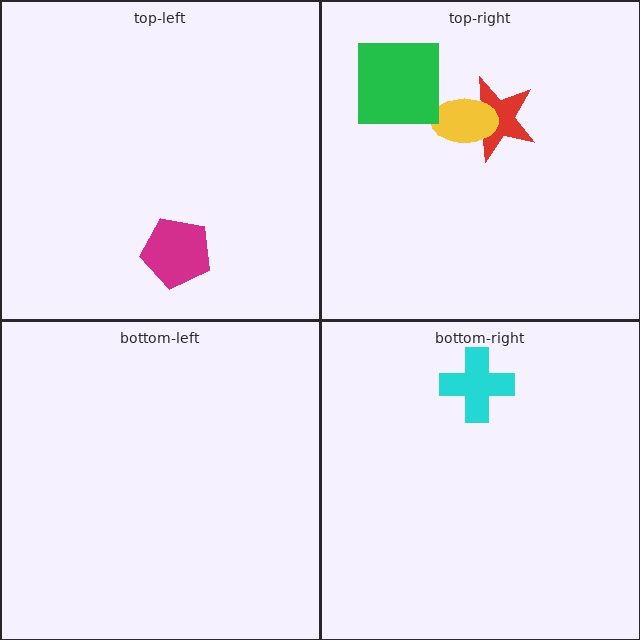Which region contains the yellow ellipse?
The top-right region.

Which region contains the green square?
The top-right region.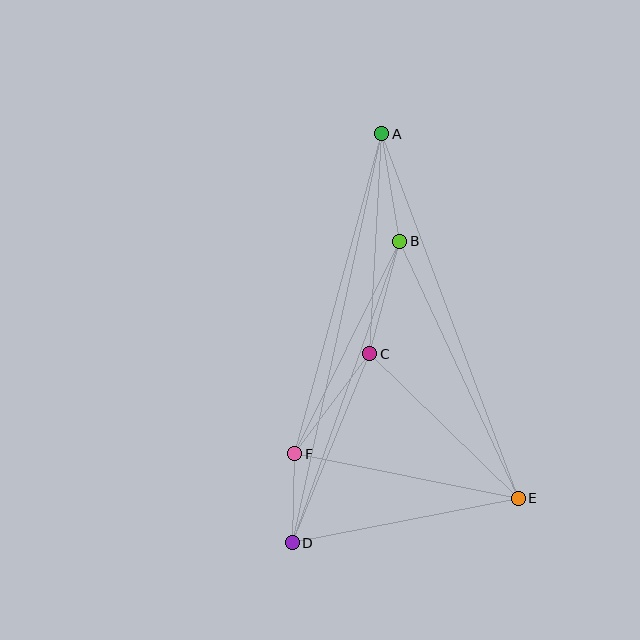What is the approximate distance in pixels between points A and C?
The distance between A and C is approximately 221 pixels.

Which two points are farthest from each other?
Points A and D are farthest from each other.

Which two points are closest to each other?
Points D and F are closest to each other.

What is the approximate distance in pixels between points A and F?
The distance between A and F is approximately 332 pixels.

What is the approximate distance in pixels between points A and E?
The distance between A and E is approximately 390 pixels.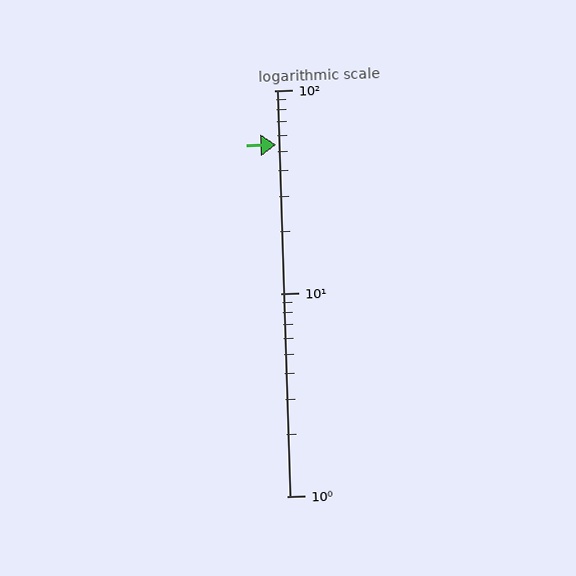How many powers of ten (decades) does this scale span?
The scale spans 2 decades, from 1 to 100.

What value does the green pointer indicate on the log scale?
The pointer indicates approximately 54.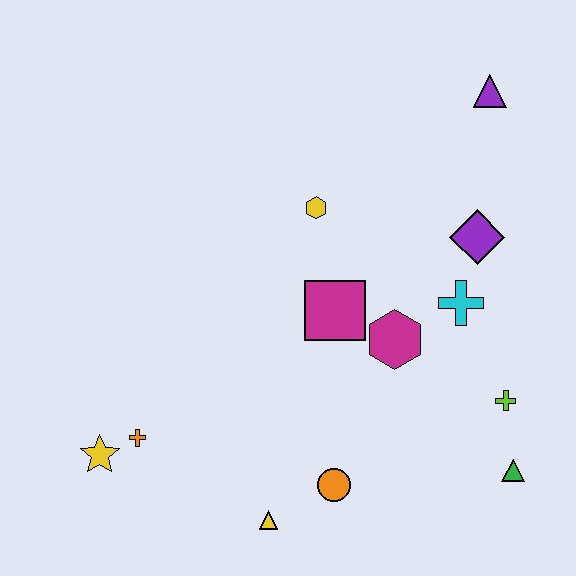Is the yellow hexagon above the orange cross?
Yes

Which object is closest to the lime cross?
The green triangle is closest to the lime cross.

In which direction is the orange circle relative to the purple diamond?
The orange circle is below the purple diamond.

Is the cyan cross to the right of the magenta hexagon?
Yes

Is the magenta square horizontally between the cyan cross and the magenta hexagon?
No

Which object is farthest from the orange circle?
The purple triangle is farthest from the orange circle.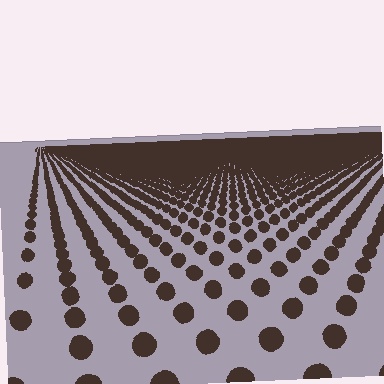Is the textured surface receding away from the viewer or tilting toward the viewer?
The surface is receding away from the viewer. Texture elements get smaller and denser toward the top.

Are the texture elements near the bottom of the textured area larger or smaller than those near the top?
Larger. Near the bottom, elements are closer to the viewer and appear at a bigger on-screen size.